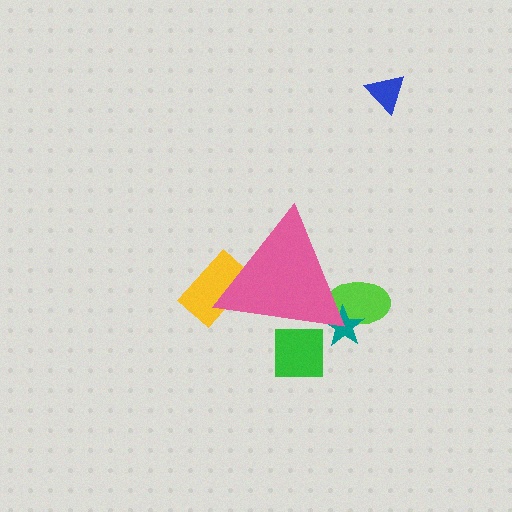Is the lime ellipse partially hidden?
Yes, the lime ellipse is partially hidden behind the pink triangle.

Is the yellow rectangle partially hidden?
Yes, the yellow rectangle is partially hidden behind the pink triangle.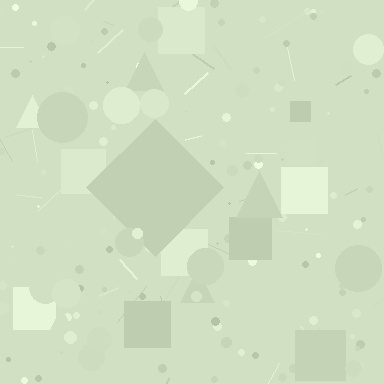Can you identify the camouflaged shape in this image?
The camouflaged shape is a diamond.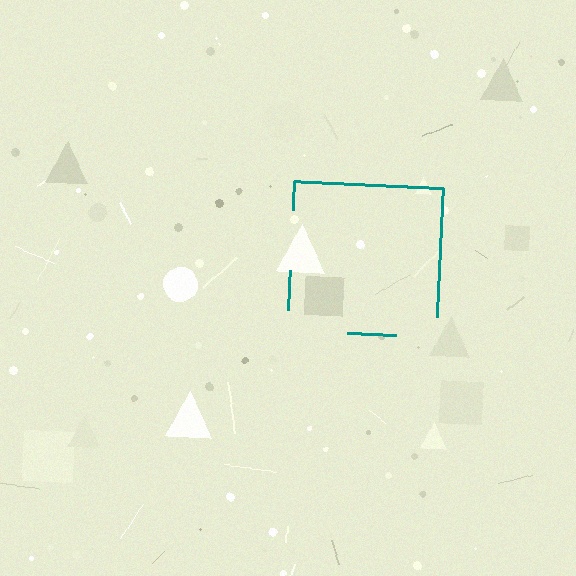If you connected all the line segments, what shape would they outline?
They would outline a square.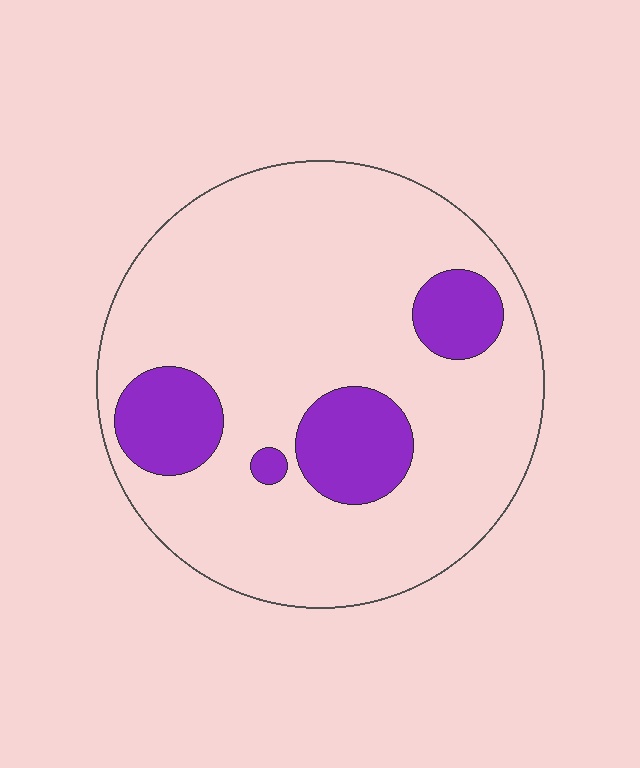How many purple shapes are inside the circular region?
4.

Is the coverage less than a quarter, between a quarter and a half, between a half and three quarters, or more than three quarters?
Less than a quarter.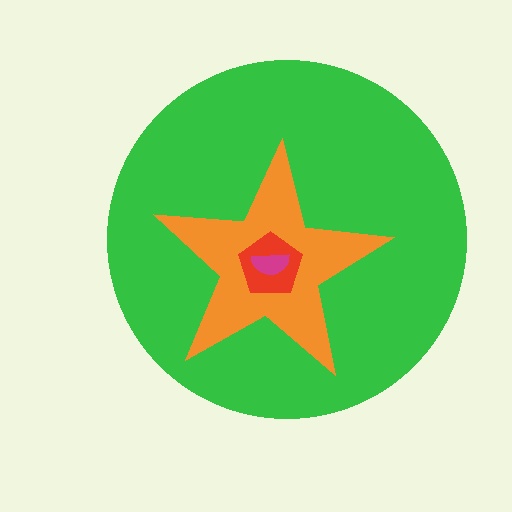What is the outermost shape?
The green circle.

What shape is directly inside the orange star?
The red pentagon.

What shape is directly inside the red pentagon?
The magenta semicircle.